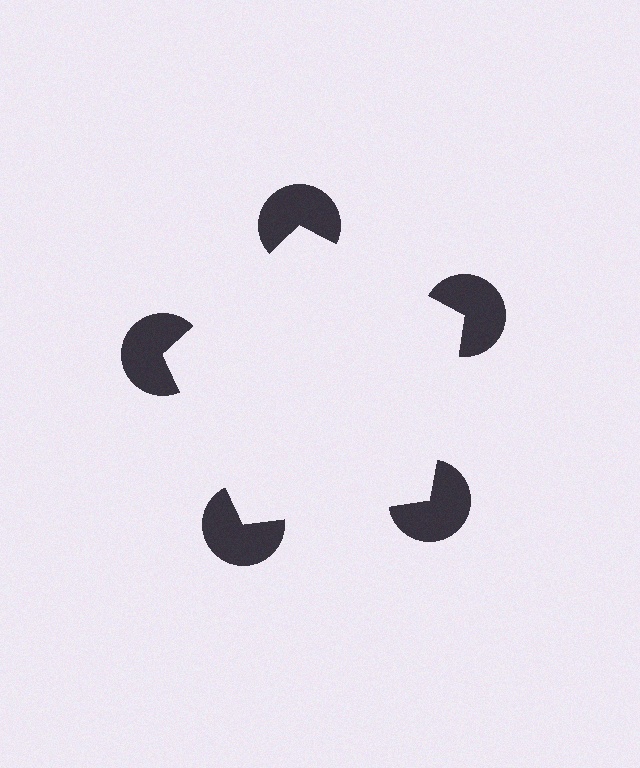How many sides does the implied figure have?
5 sides.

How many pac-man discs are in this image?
There are 5 — one at each vertex of the illusory pentagon.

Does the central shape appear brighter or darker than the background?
It typically appears slightly brighter than the background, even though no actual brightness change is drawn.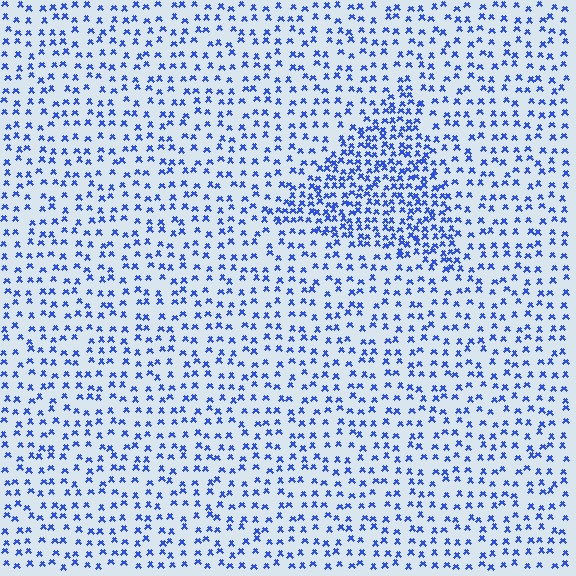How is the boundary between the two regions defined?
The boundary is defined by a change in element density (approximately 2.1x ratio). All elements are the same color, size, and shape.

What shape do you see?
I see a triangle.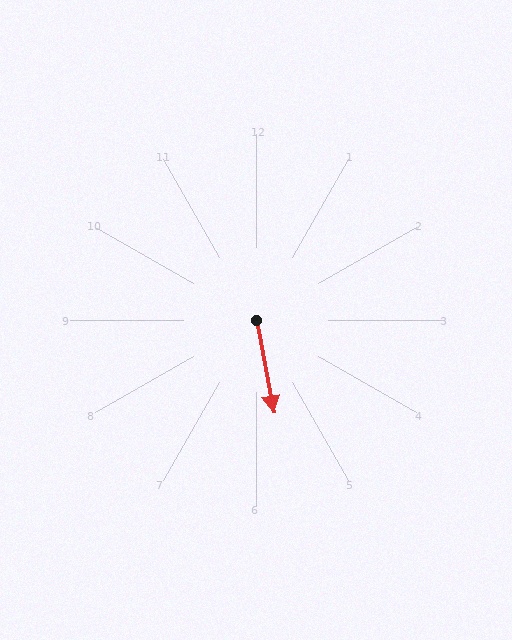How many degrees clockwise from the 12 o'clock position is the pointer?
Approximately 169 degrees.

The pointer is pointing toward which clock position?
Roughly 6 o'clock.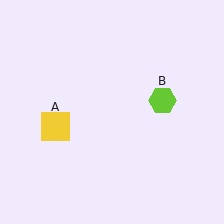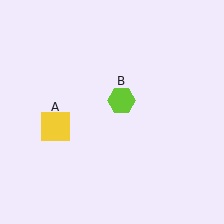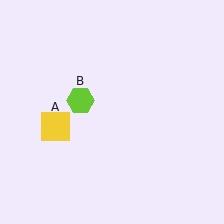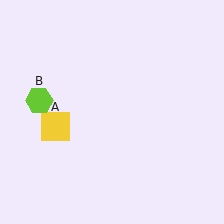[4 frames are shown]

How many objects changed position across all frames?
1 object changed position: lime hexagon (object B).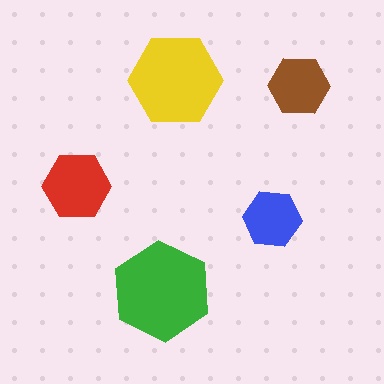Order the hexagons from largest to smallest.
the green one, the yellow one, the red one, the brown one, the blue one.